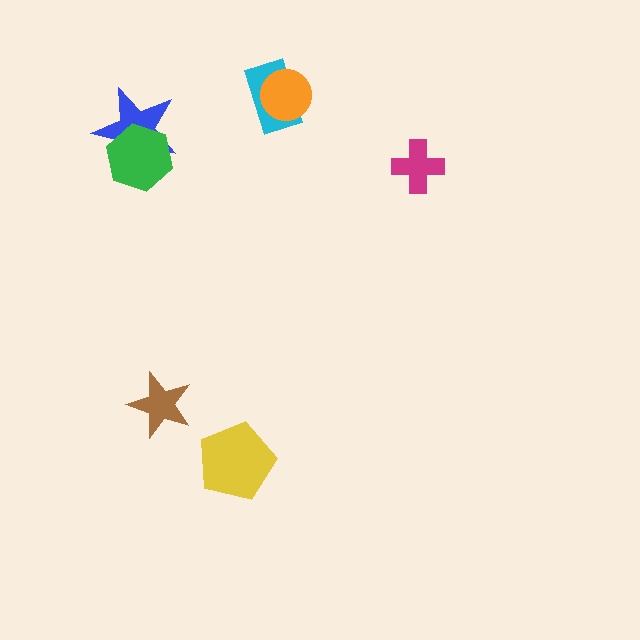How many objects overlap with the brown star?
0 objects overlap with the brown star.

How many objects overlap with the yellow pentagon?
0 objects overlap with the yellow pentagon.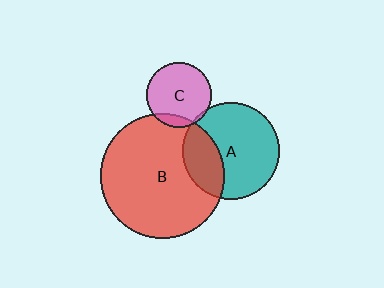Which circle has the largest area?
Circle B (red).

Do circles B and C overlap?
Yes.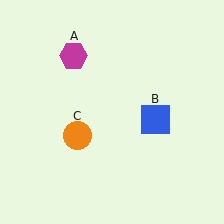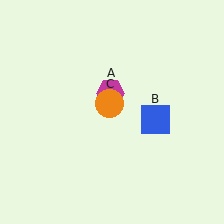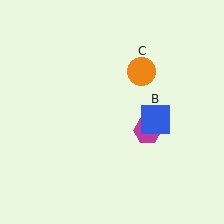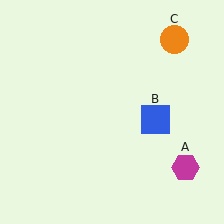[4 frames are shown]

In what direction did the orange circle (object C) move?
The orange circle (object C) moved up and to the right.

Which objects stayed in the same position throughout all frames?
Blue square (object B) remained stationary.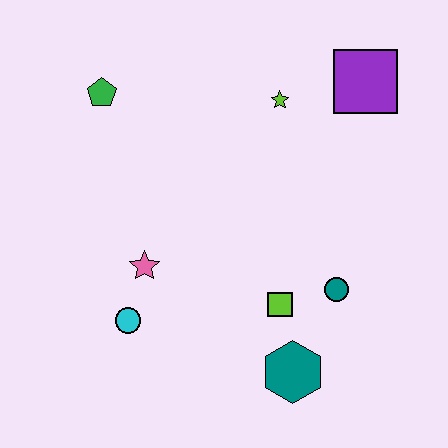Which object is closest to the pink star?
The cyan circle is closest to the pink star.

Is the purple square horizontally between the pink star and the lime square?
No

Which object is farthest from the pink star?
The purple square is farthest from the pink star.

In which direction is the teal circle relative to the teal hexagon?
The teal circle is above the teal hexagon.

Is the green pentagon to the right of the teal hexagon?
No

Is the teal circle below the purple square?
Yes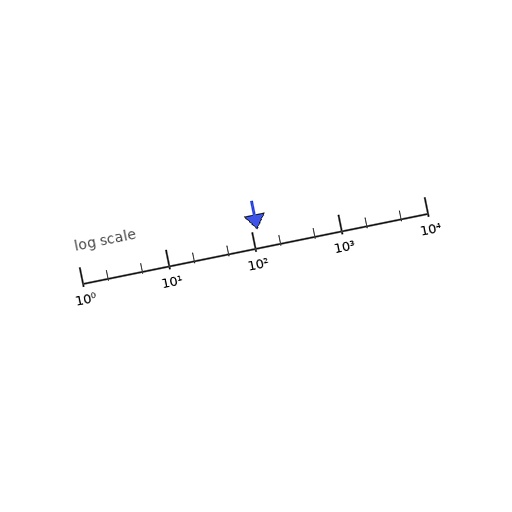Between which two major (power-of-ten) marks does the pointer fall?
The pointer is between 100 and 1000.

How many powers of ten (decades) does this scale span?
The scale spans 4 decades, from 1 to 10000.